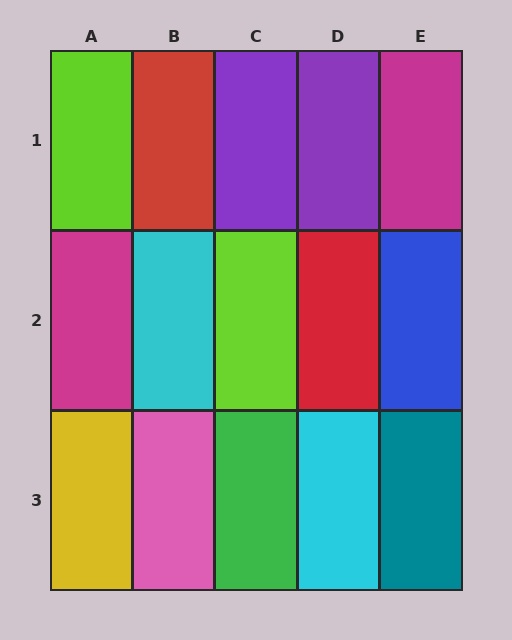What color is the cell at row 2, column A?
Magenta.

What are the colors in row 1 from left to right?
Lime, red, purple, purple, magenta.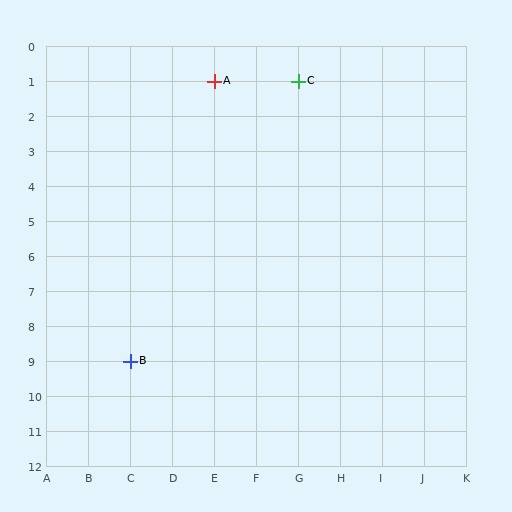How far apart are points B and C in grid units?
Points B and C are 4 columns and 8 rows apart (about 8.9 grid units diagonally).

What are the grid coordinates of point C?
Point C is at grid coordinates (G, 1).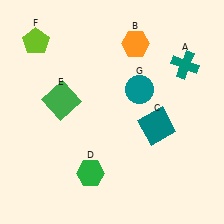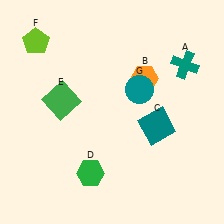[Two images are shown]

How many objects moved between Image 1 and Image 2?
1 object moved between the two images.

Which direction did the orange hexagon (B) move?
The orange hexagon (B) moved down.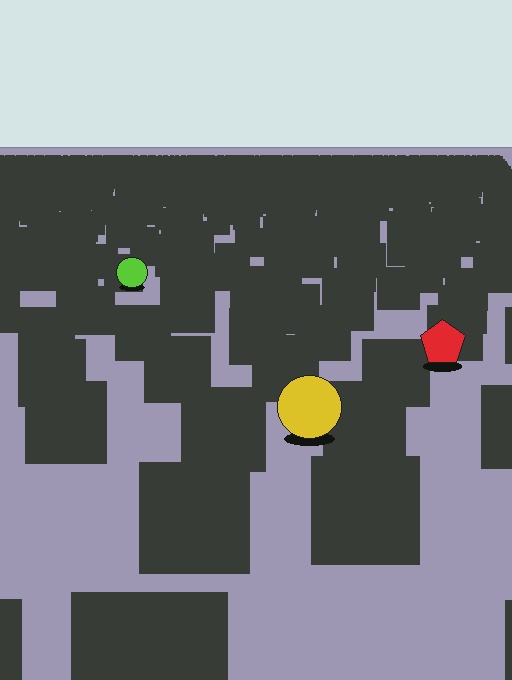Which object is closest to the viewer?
The yellow circle is closest. The texture marks near it are larger and more spread out.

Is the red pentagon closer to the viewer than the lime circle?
Yes. The red pentagon is closer — you can tell from the texture gradient: the ground texture is coarser near it.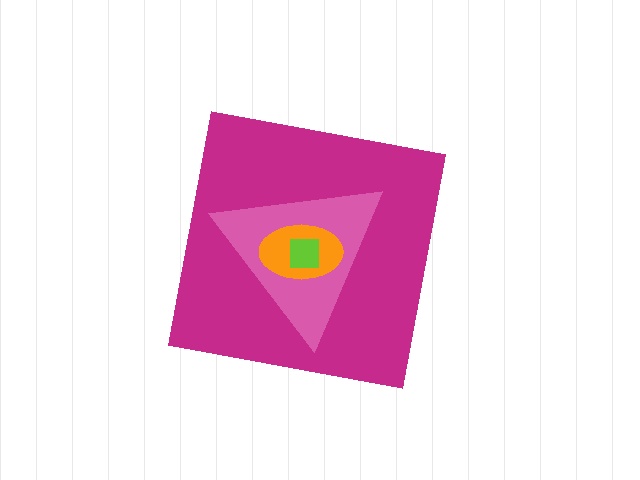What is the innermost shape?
The lime square.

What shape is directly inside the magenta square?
The pink triangle.